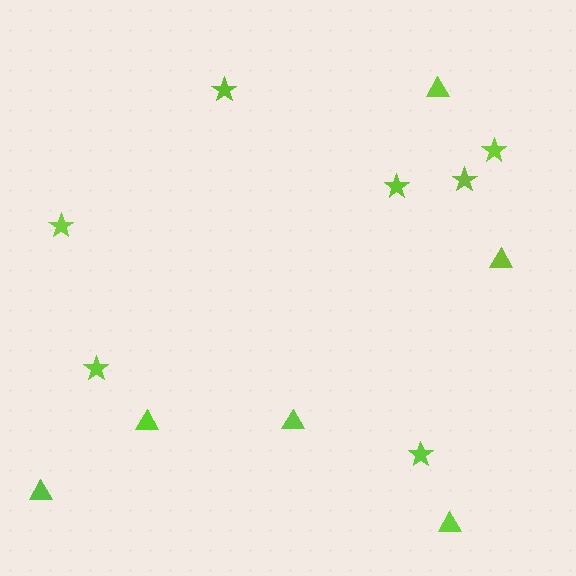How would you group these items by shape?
There are 2 groups: one group of triangles (6) and one group of stars (7).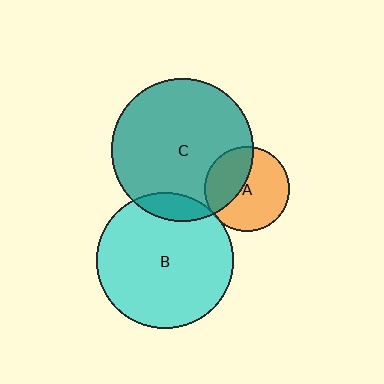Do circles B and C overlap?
Yes.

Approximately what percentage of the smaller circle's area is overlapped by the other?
Approximately 10%.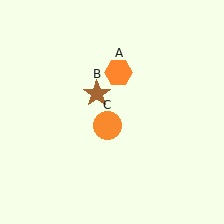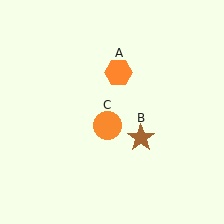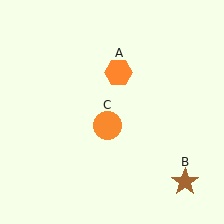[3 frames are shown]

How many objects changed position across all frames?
1 object changed position: brown star (object B).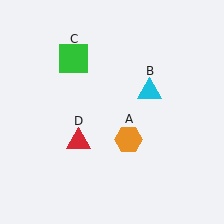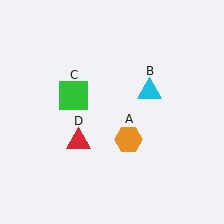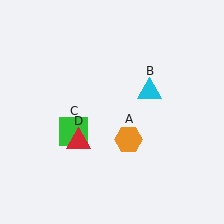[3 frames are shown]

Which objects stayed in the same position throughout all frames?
Orange hexagon (object A) and cyan triangle (object B) and red triangle (object D) remained stationary.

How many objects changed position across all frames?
1 object changed position: green square (object C).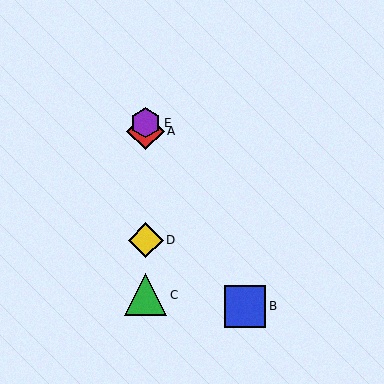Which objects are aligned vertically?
Objects A, C, D, E are aligned vertically.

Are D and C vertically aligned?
Yes, both are at x≈146.